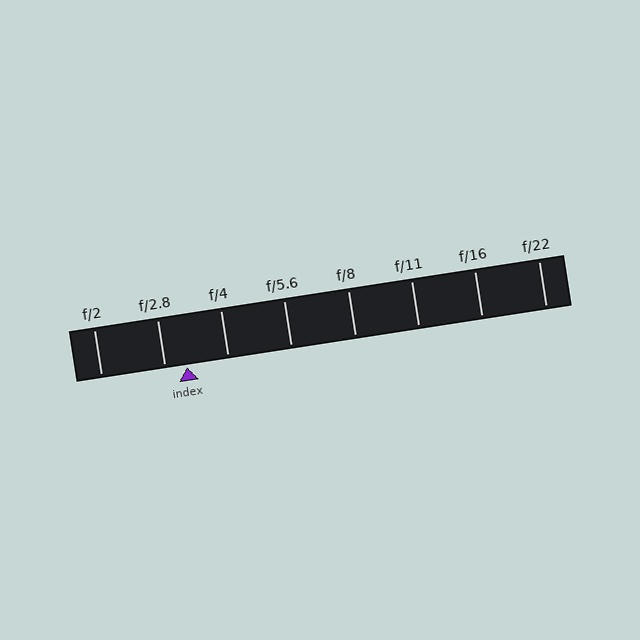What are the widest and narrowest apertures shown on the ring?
The widest aperture shown is f/2 and the narrowest is f/22.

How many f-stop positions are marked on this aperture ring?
There are 8 f-stop positions marked.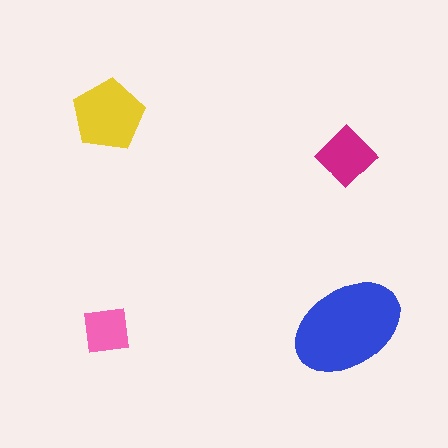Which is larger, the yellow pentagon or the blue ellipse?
The blue ellipse.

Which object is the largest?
The blue ellipse.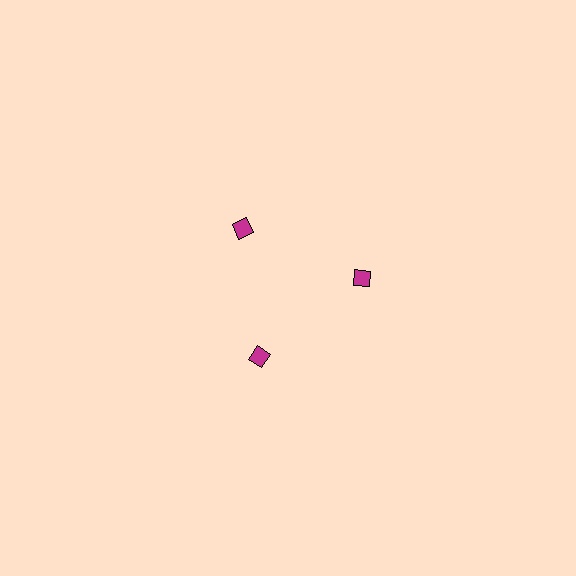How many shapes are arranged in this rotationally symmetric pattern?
There are 3 shapes, arranged in 3 groups of 1.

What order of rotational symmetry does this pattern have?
This pattern has 3-fold rotational symmetry.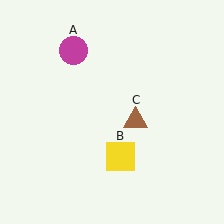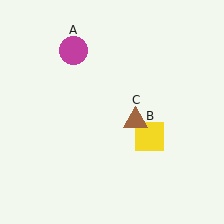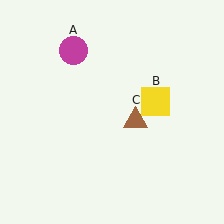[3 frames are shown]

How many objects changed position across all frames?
1 object changed position: yellow square (object B).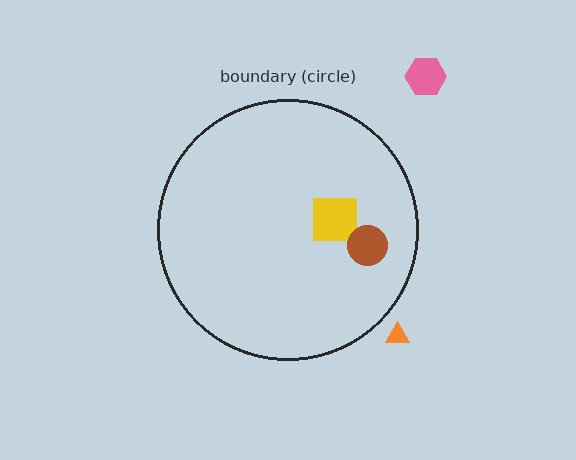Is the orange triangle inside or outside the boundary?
Outside.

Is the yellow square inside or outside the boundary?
Inside.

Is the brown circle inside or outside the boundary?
Inside.